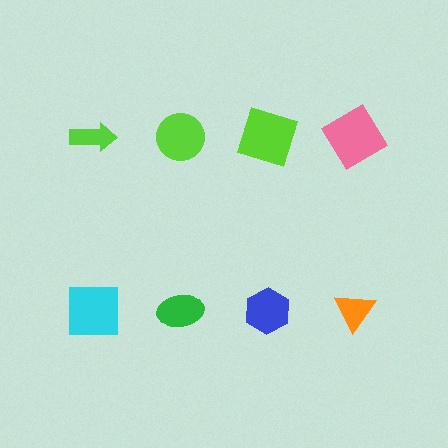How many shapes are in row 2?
4 shapes.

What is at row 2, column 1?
A cyan square.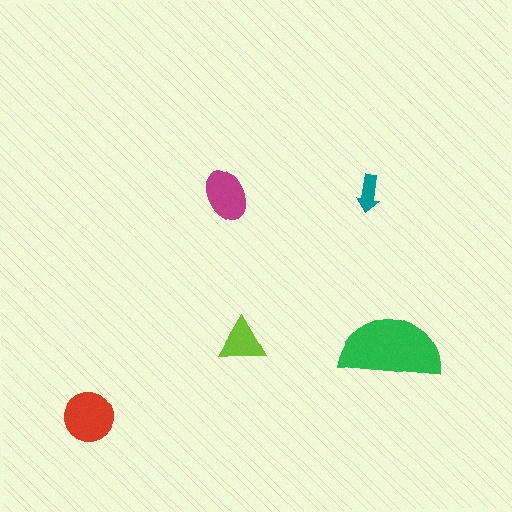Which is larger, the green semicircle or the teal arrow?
The green semicircle.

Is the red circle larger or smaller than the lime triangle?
Larger.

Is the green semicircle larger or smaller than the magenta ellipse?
Larger.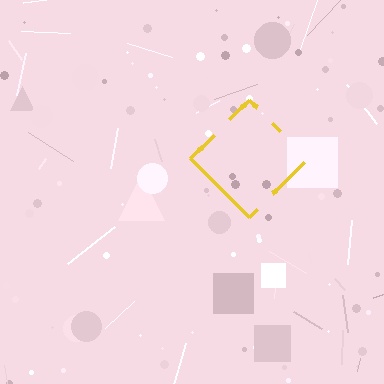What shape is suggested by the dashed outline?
The dashed outline suggests a diamond.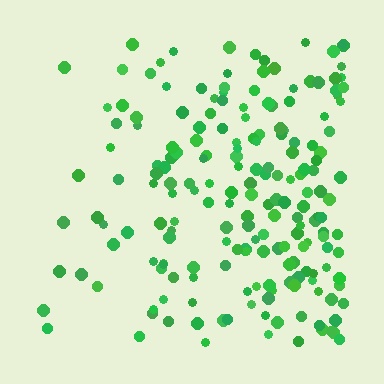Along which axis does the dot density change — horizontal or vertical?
Horizontal.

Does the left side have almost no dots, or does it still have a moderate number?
Still a moderate number, just noticeably fewer than the right.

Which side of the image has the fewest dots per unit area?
The left.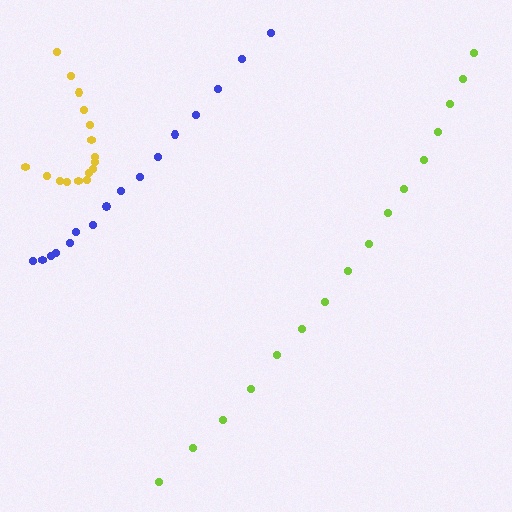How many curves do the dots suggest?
There are 3 distinct paths.